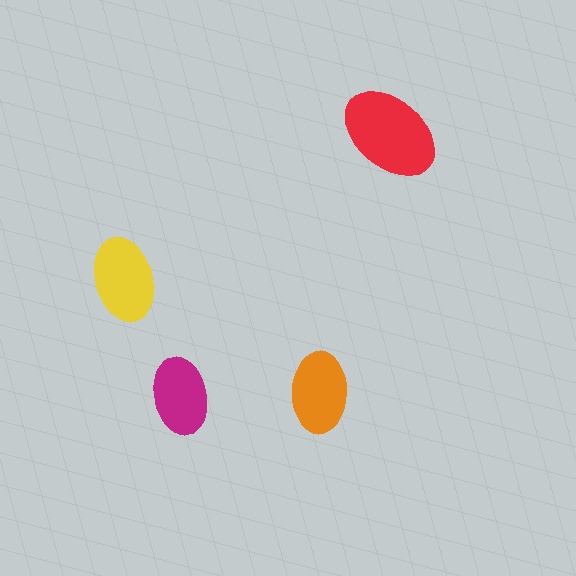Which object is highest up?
The red ellipse is topmost.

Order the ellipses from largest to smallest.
the red one, the yellow one, the orange one, the magenta one.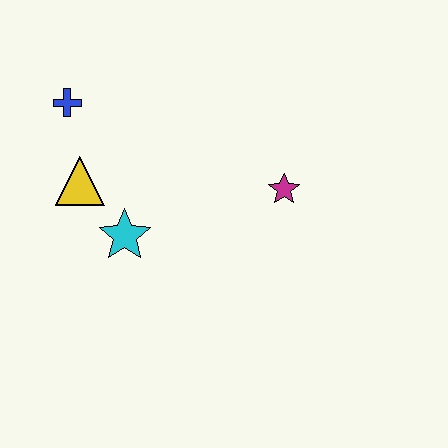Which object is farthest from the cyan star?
The magenta star is farthest from the cyan star.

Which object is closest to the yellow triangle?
The cyan star is closest to the yellow triangle.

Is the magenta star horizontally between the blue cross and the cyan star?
No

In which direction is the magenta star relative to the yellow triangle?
The magenta star is to the right of the yellow triangle.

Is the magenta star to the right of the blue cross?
Yes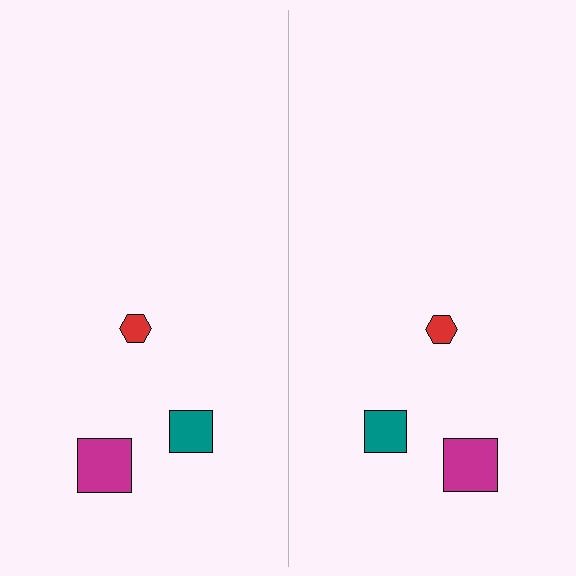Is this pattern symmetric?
Yes, this pattern has bilateral (reflection) symmetry.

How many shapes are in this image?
There are 6 shapes in this image.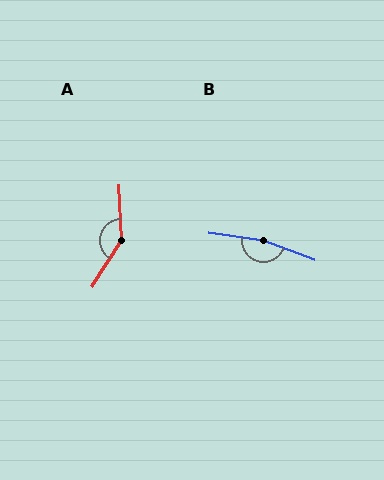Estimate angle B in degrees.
Approximately 168 degrees.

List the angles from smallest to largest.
A (145°), B (168°).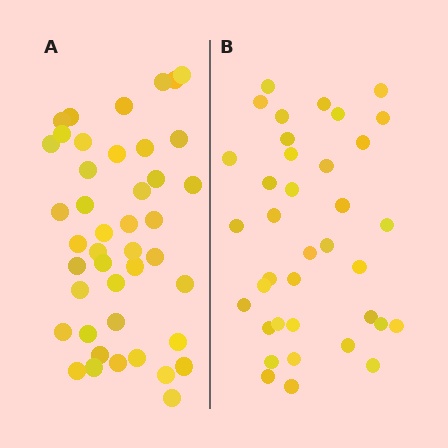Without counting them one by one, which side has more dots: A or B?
Region A (the left region) has more dots.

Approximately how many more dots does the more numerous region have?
Region A has about 6 more dots than region B.